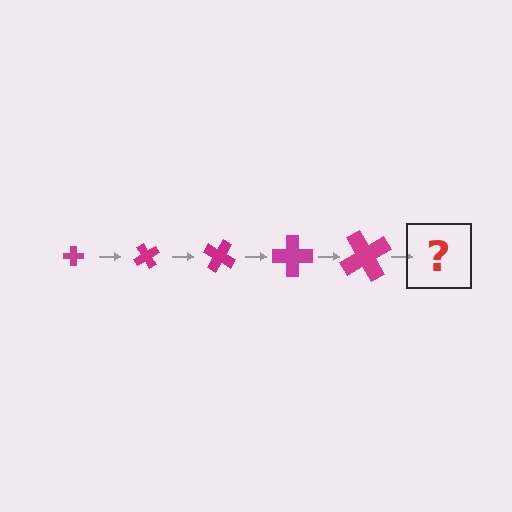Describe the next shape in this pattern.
It should be a cross, larger than the previous one and rotated 300 degrees from the start.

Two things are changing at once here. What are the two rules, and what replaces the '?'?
The two rules are that the cross grows larger each step and it rotates 60 degrees each step. The '?' should be a cross, larger than the previous one and rotated 300 degrees from the start.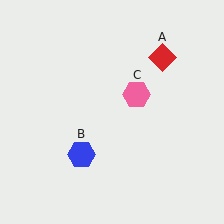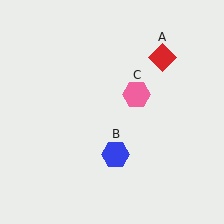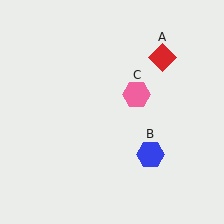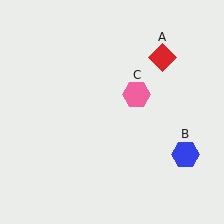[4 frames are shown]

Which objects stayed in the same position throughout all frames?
Red diamond (object A) and pink hexagon (object C) remained stationary.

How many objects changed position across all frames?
1 object changed position: blue hexagon (object B).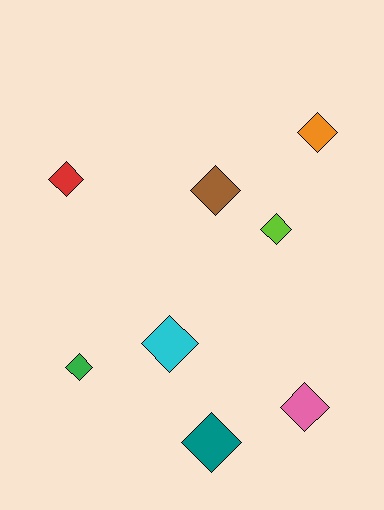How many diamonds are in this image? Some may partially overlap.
There are 8 diamonds.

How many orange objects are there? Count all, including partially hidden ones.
There is 1 orange object.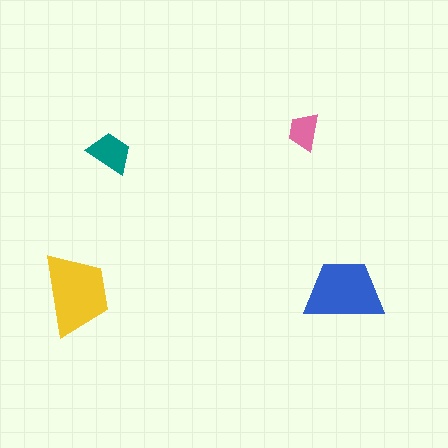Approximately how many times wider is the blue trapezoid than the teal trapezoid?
About 1.5 times wider.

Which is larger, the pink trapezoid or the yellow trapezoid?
The yellow one.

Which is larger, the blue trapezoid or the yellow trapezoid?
The yellow one.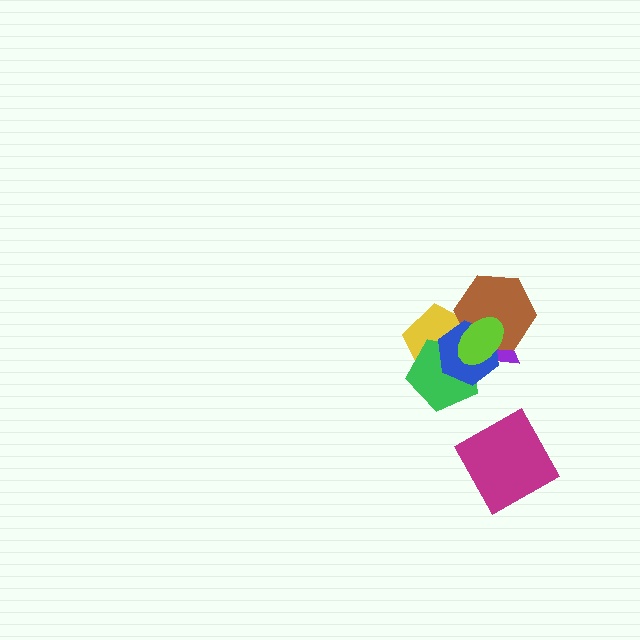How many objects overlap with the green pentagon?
4 objects overlap with the green pentagon.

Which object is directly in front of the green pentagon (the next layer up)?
The blue hexagon is directly in front of the green pentagon.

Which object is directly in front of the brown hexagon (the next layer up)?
The blue hexagon is directly in front of the brown hexagon.